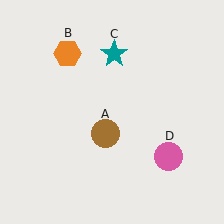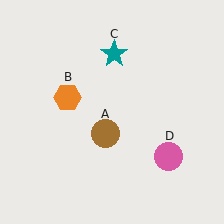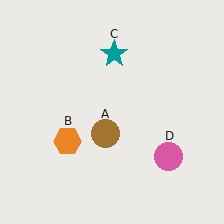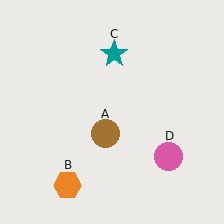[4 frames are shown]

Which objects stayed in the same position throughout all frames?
Brown circle (object A) and teal star (object C) and pink circle (object D) remained stationary.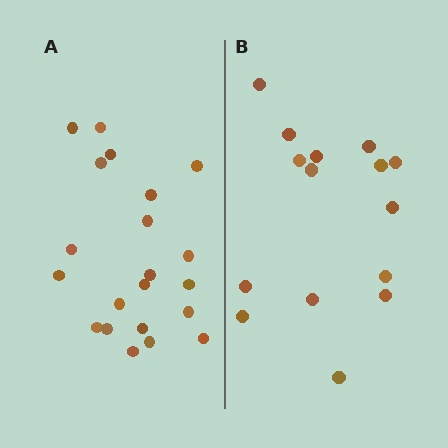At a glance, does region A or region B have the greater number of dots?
Region A (the left region) has more dots.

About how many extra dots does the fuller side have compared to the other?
Region A has about 6 more dots than region B.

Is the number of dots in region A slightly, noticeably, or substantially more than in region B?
Region A has noticeably more, but not dramatically so. The ratio is roughly 1.4 to 1.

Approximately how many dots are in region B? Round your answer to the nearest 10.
About 20 dots. (The exact count is 15, which rounds to 20.)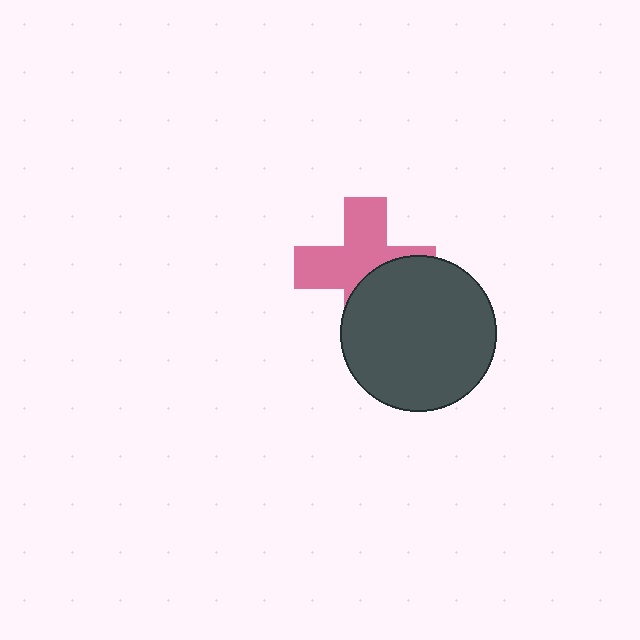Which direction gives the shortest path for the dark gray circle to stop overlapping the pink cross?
Moving toward the lower-right gives the shortest separation.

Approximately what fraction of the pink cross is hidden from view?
Roughly 40% of the pink cross is hidden behind the dark gray circle.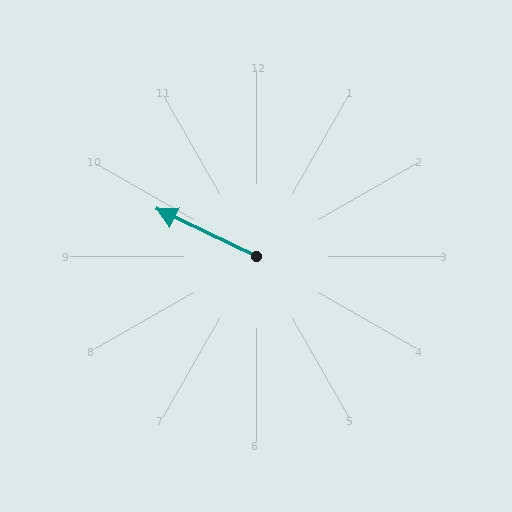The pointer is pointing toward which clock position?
Roughly 10 o'clock.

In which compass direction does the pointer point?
Northwest.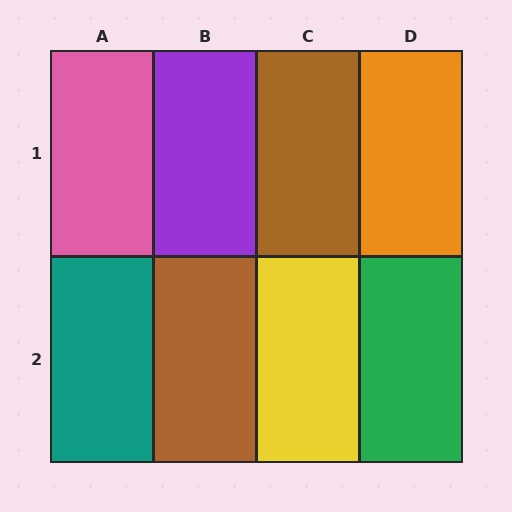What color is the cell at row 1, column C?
Brown.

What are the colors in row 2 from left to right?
Teal, brown, yellow, green.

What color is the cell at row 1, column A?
Pink.